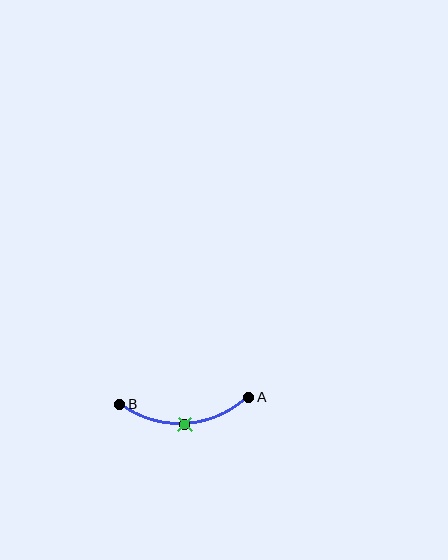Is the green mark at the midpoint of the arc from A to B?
Yes. The green mark lies on the arc at equal arc-length from both A and B — it is the arc midpoint.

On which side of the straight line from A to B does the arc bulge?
The arc bulges below the straight line connecting A and B.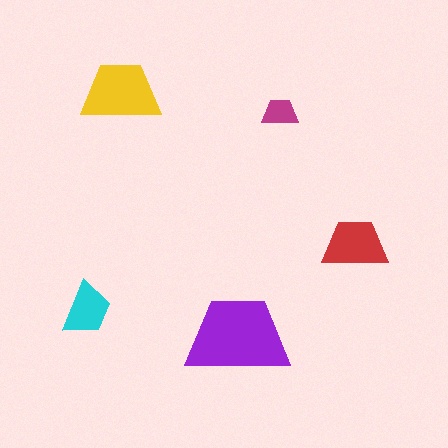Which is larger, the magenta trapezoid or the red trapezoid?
The red one.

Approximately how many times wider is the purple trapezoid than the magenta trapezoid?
About 3 times wider.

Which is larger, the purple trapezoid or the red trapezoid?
The purple one.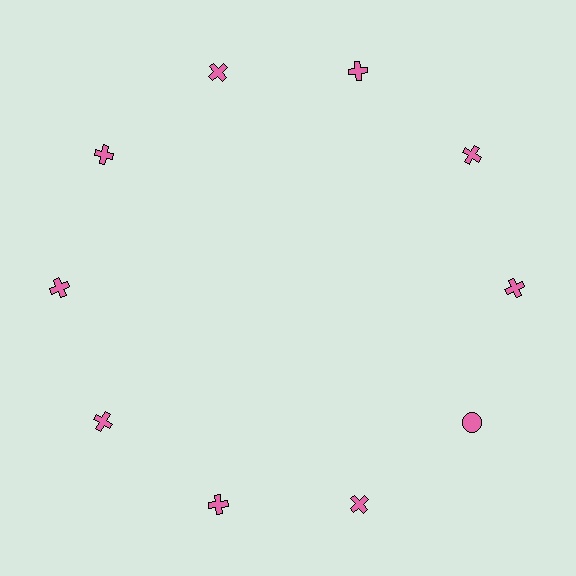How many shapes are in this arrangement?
There are 10 shapes arranged in a ring pattern.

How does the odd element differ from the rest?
It has a different shape: circle instead of cross.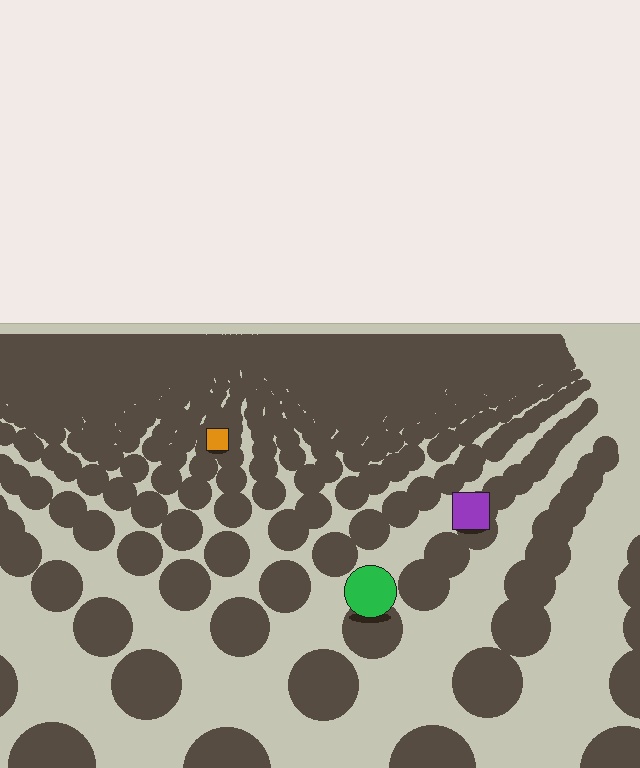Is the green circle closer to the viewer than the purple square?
Yes. The green circle is closer — you can tell from the texture gradient: the ground texture is coarser near it.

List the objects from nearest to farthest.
From nearest to farthest: the green circle, the purple square, the orange square.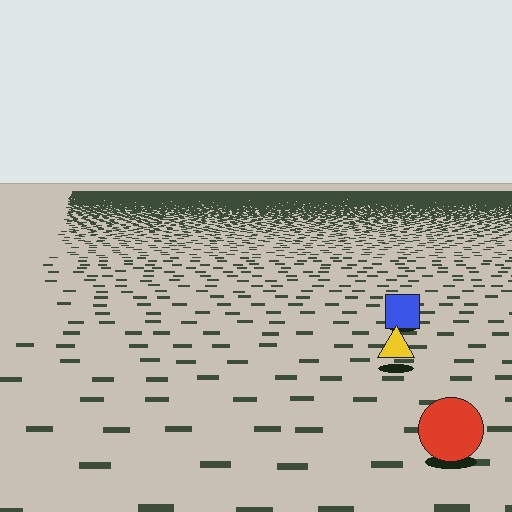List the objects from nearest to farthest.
From nearest to farthest: the red circle, the yellow triangle, the blue square.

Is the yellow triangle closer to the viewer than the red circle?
No. The red circle is closer — you can tell from the texture gradient: the ground texture is coarser near it.